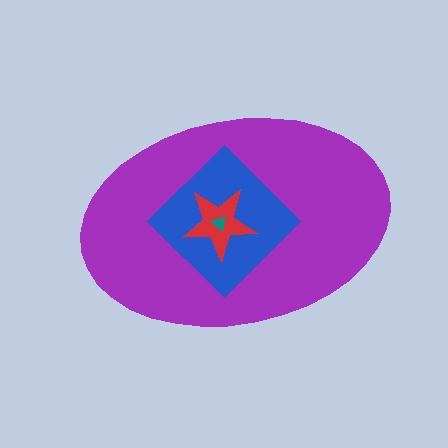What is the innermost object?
The teal triangle.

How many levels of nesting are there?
4.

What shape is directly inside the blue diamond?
The red star.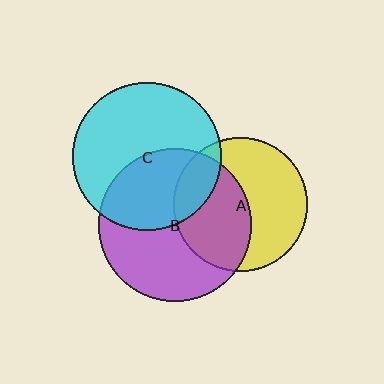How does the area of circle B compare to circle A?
Approximately 1.3 times.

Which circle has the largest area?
Circle B (purple).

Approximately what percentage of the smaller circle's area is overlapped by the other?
Approximately 45%.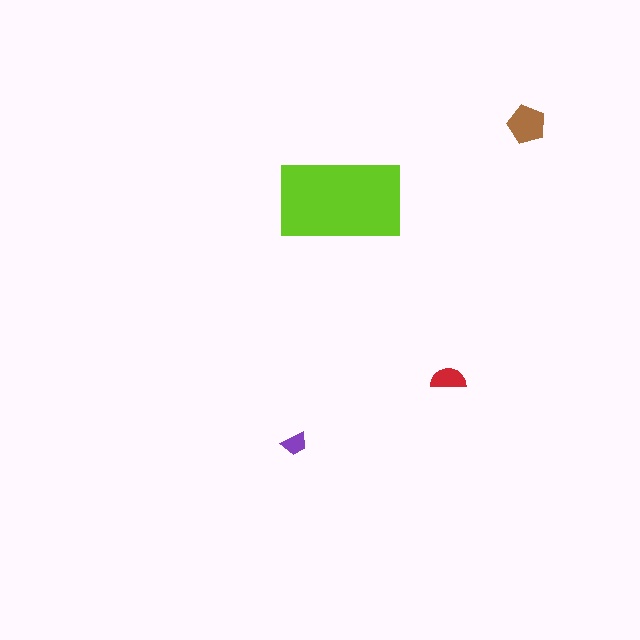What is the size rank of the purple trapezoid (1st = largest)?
4th.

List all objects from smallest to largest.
The purple trapezoid, the red semicircle, the brown pentagon, the lime rectangle.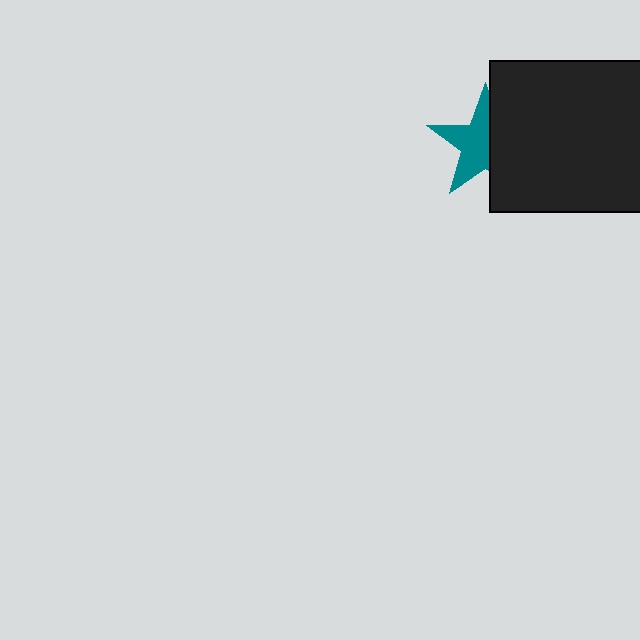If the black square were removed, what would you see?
You would see the complete teal star.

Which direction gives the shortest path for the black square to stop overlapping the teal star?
Moving right gives the shortest separation.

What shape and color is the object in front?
The object in front is a black square.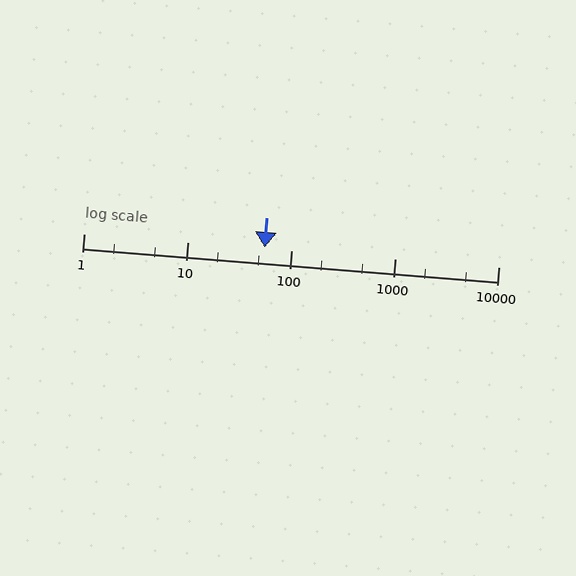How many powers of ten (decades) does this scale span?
The scale spans 4 decades, from 1 to 10000.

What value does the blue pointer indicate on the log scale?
The pointer indicates approximately 56.